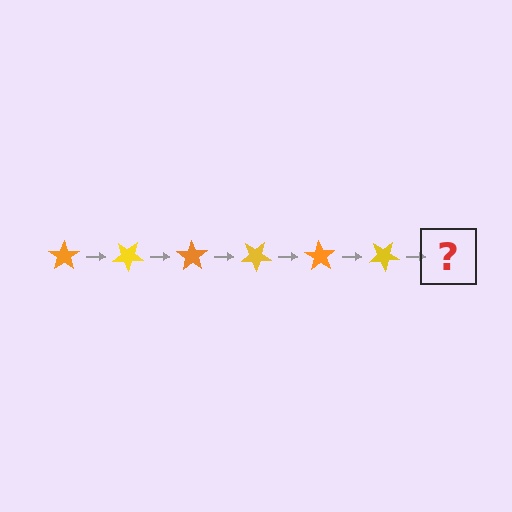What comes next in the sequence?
The next element should be an orange star, rotated 210 degrees from the start.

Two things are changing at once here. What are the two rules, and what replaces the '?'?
The two rules are that it rotates 35 degrees each step and the color cycles through orange and yellow. The '?' should be an orange star, rotated 210 degrees from the start.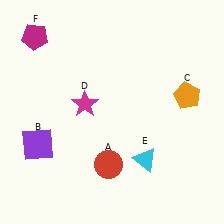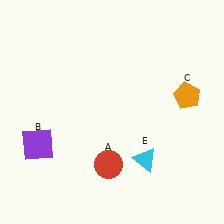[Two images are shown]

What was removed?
The magenta star (D), the magenta pentagon (F) were removed in Image 2.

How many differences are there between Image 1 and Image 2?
There are 2 differences between the two images.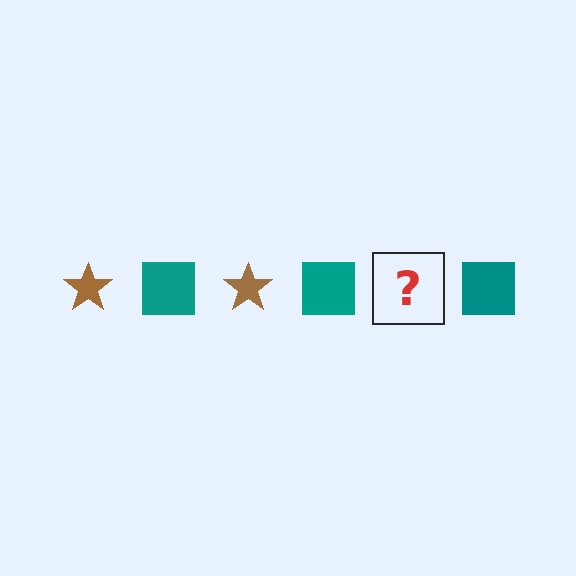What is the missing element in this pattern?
The missing element is a brown star.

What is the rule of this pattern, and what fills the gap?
The rule is that the pattern alternates between brown star and teal square. The gap should be filled with a brown star.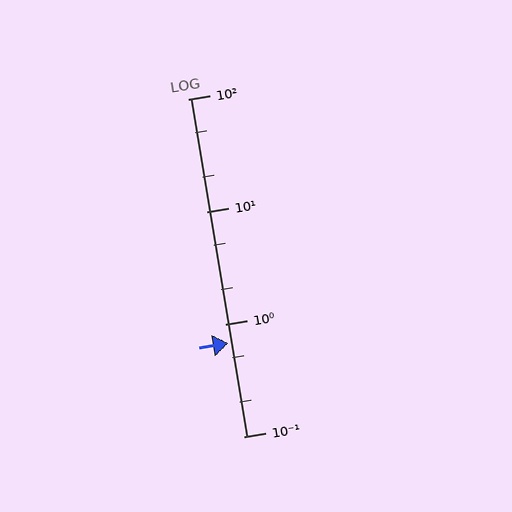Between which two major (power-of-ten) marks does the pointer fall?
The pointer is between 0.1 and 1.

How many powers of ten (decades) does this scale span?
The scale spans 3 decades, from 0.1 to 100.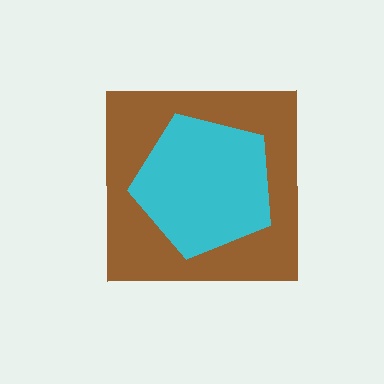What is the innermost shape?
The cyan pentagon.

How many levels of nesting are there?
2.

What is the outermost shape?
The brown square.